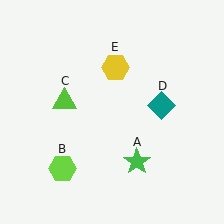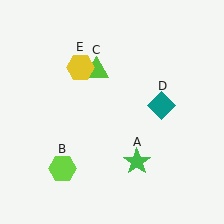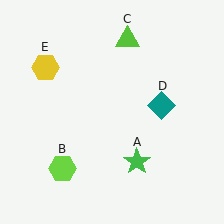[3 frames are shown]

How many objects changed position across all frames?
2 objects changed position: lime triangle (object C), yellow hexagon (object E).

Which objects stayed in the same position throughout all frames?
Green star (object A) and lime hexagon (object B) and teal diamond (object D) remained stationary.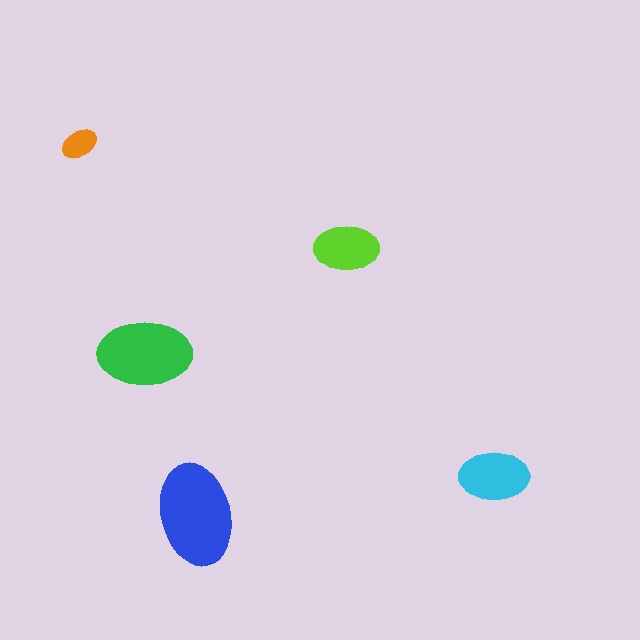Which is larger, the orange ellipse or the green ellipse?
The green one.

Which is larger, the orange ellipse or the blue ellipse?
The blue one.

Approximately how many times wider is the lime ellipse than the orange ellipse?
About 2 times wider.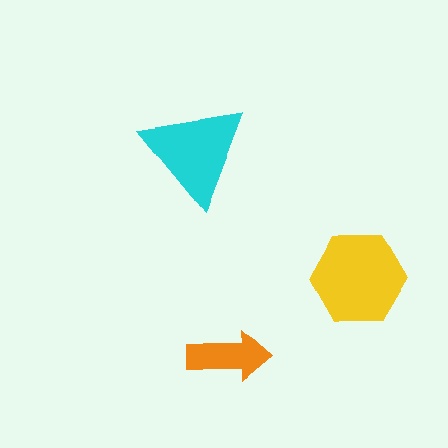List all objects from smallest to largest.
The orange arrow, the cyan triangle, the yellow hexagon.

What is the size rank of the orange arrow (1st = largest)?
3rd.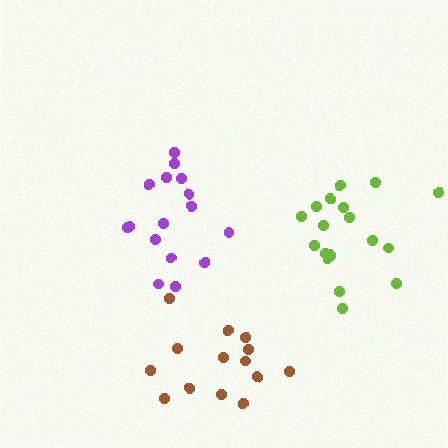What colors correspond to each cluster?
The clusters are colored: lime, brown, purple.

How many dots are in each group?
Group 1: 19 dots, Group 2: 14 dots, Group 3: 16 dots (49 total).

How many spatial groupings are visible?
There are 3 spatial groupings.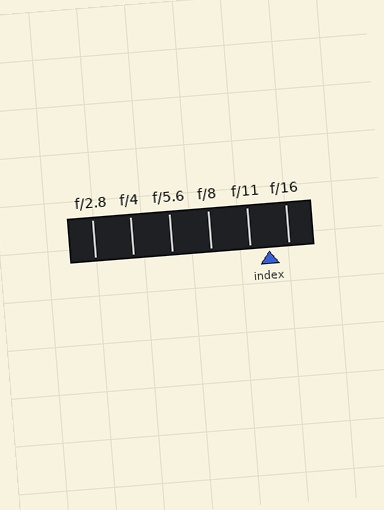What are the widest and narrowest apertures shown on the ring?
The widest aperture shown is f/2.8 and the narrowest is f/16.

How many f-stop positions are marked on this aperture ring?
There are 6 f-stop positions marked.